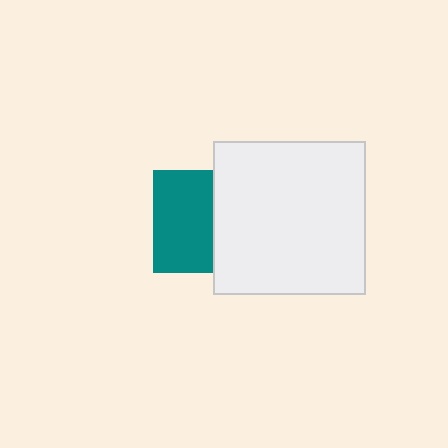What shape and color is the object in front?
The object in front is a white square.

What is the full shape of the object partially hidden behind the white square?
The partially hidden object is a teal square.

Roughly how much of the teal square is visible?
About half of it is visible (roughly 58%).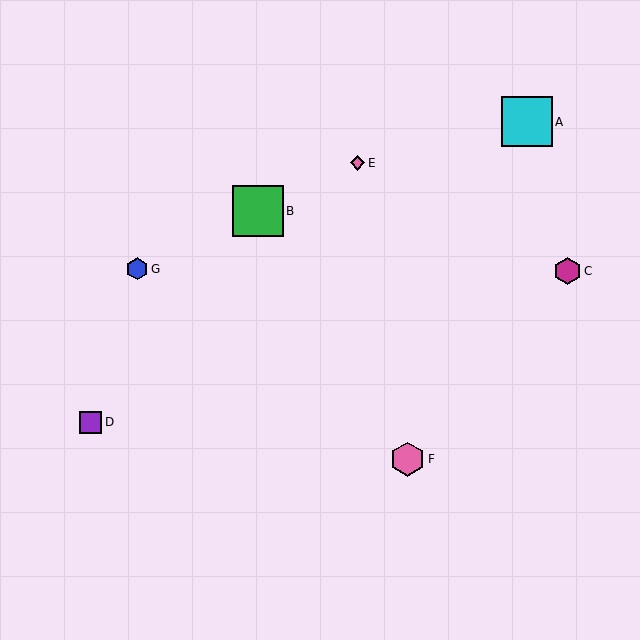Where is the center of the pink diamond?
The center of the pink diamond is at (358, 163).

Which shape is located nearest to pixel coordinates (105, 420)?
The purple square (labeled D) at (91, 422) is nearest to that location.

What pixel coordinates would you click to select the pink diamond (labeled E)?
Click at (358, 163) to select the pink diamond E.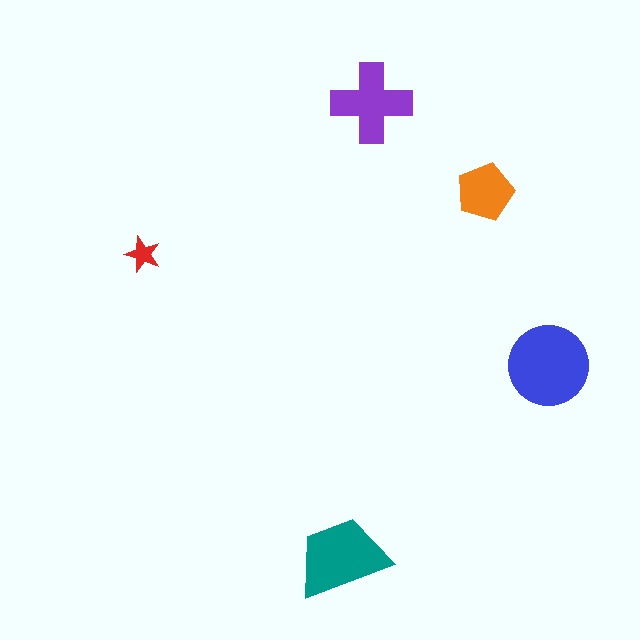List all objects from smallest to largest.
The red star, the orange pentagon, the purple cross, the teal trapezoid, the blue circle.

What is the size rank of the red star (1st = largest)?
5th.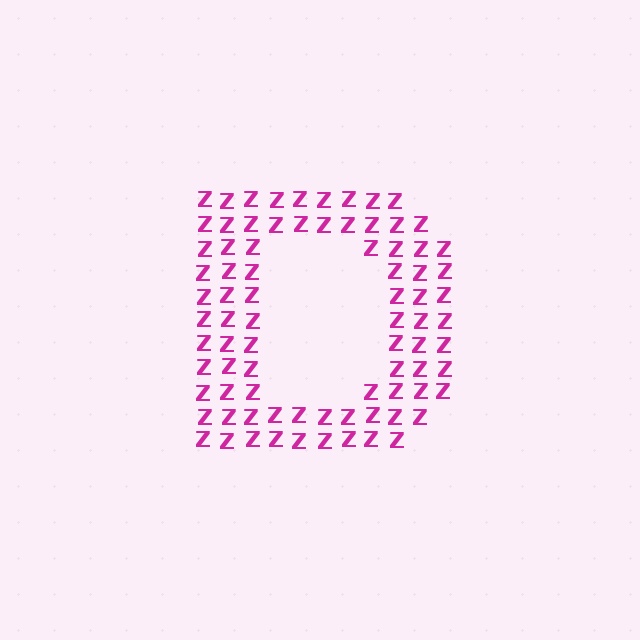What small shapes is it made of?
It is made of small letter Z's.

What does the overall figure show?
The overall figure shows the letter D.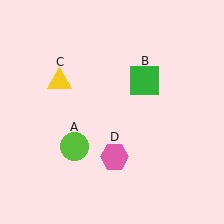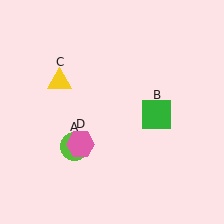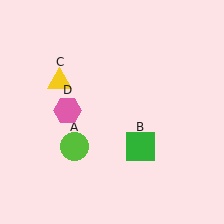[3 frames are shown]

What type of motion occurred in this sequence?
The green square (object B), pink hexagon (object D) rotated clockwise around the center of the scene.